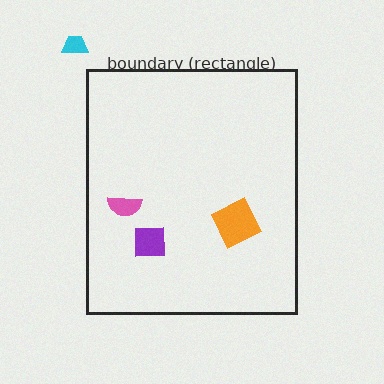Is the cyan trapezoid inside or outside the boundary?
Outside.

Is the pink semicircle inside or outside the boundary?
Inside.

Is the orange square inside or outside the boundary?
Inside.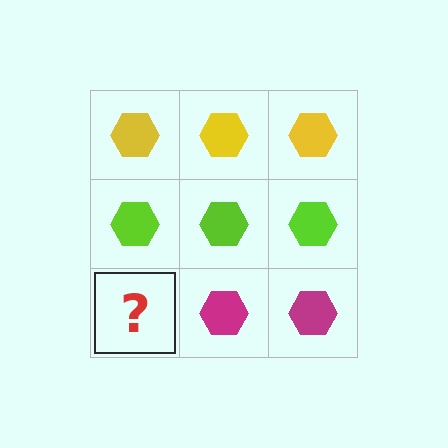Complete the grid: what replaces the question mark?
The question mark should be replaced with a magenta hexagon.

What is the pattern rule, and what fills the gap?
The rule is that each row has a consistent color. The gap should be filled with a magenta hexagon.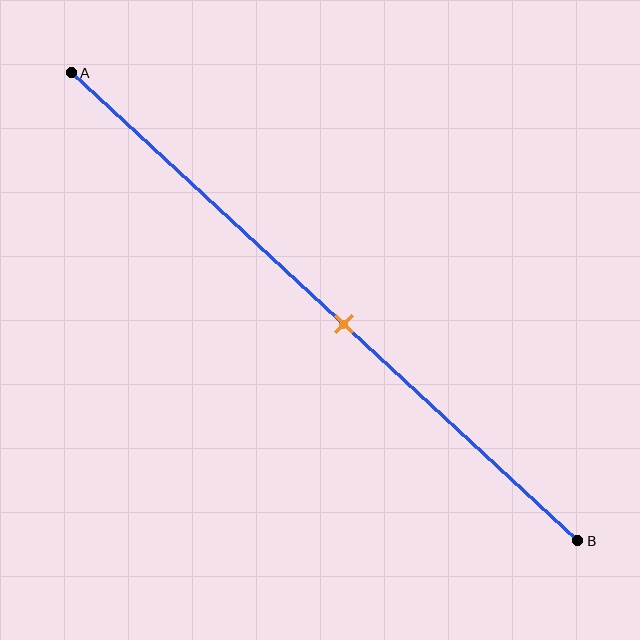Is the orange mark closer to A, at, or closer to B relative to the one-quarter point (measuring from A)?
The orange mark is closer to point B than the one-quarter point of segment AB.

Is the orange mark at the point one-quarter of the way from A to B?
No, the mark is at about 55% from A, not at the 25% one-quarter point.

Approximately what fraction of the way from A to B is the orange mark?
The orange mark is approximately 55% of the way from A to B.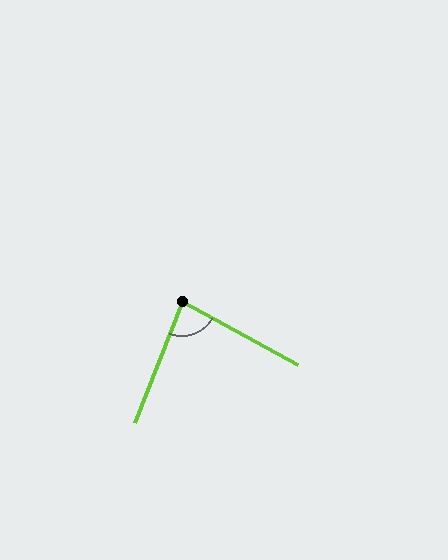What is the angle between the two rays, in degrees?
Approximately 82 degrees.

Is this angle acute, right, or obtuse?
It is acute.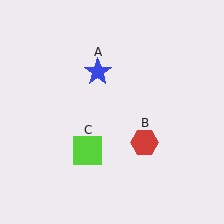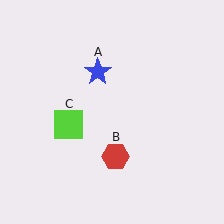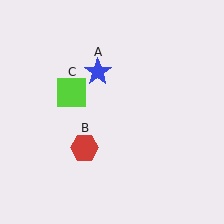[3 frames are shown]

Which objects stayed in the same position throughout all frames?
Blue star (object A) remained stationary.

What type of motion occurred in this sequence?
The red hexagon (object B), lime square (object C) rotated clockwise around the center of the scene.